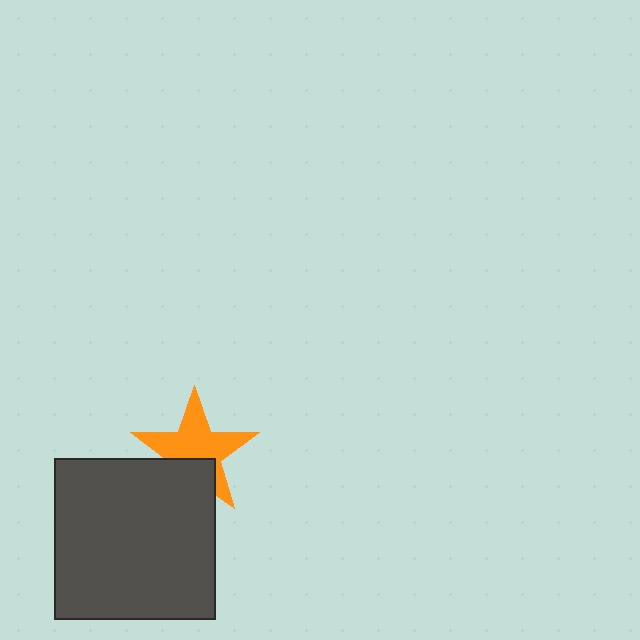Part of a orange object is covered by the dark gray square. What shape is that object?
It is a star.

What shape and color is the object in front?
The object in front is a dark gray square.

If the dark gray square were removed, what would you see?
You would see the complete orange star.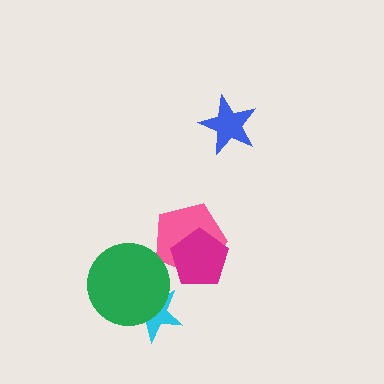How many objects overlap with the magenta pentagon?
1 object overlaps with the magenta pentagon.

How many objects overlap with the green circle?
1 object overlaps with the green circle.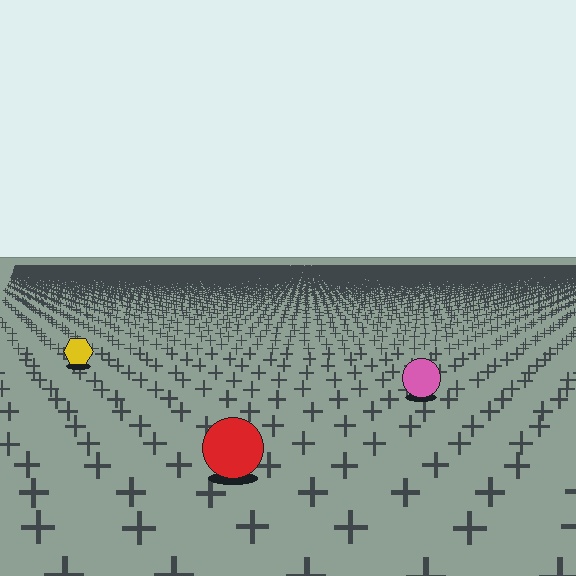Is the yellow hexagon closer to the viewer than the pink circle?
No. The pink circle is closer — you can tell from the texture gradient: the ground texture is coarser near it.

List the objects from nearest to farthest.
From nearest to farthest: the red circle, the pink circle, the yellow hexagon.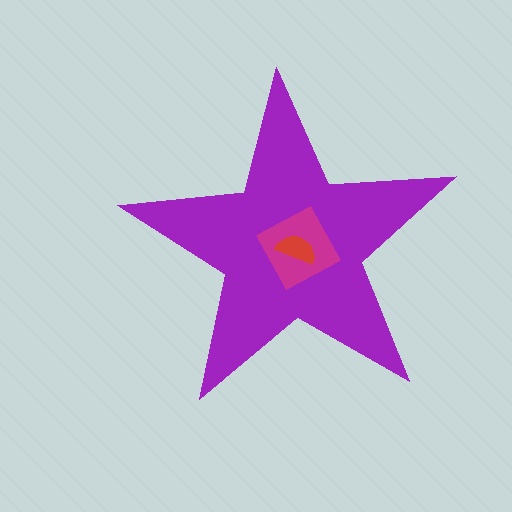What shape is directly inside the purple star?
The magenta diamond.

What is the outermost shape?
The purple star.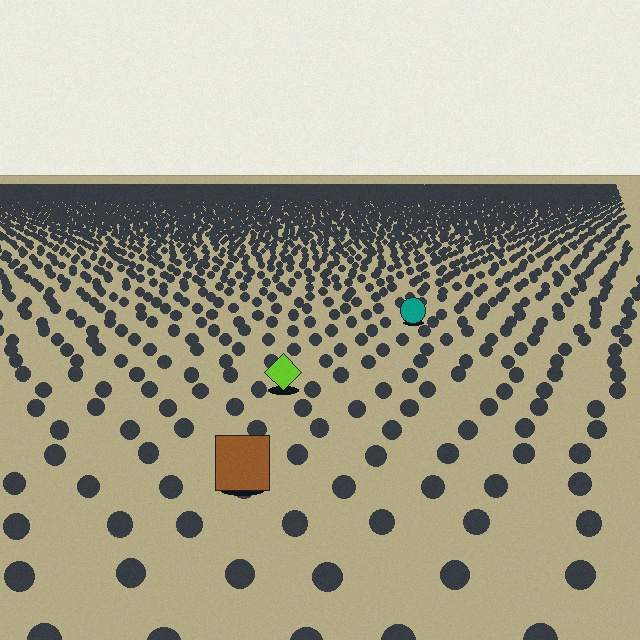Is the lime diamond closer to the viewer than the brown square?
No. The brown square is closer — you can tell from the texture gradient: the ground texture is coarser near it.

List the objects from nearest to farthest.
From nearest to farthest: the brown square, the lime diamond, the teal circle.